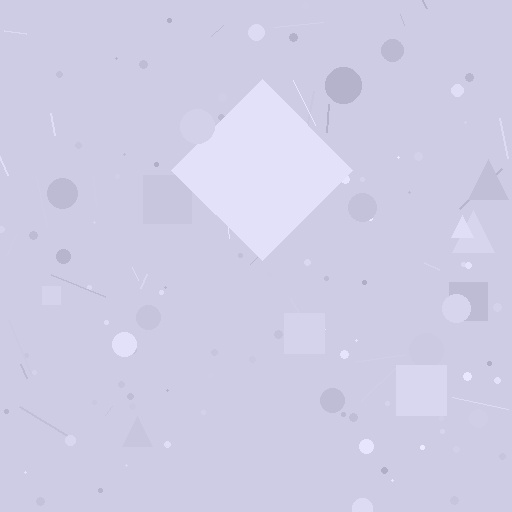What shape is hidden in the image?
A diamond is hidden in the image.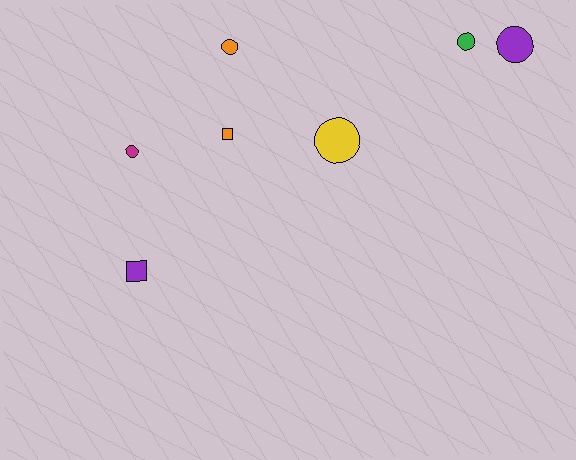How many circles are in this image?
There are 5 circles.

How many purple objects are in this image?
There are 2 purple objects.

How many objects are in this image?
There are 7 objects.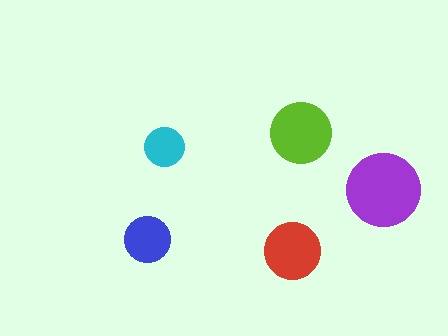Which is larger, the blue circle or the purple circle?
The purple one.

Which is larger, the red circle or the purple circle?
The purple one.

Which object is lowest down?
The red circle is bottommost.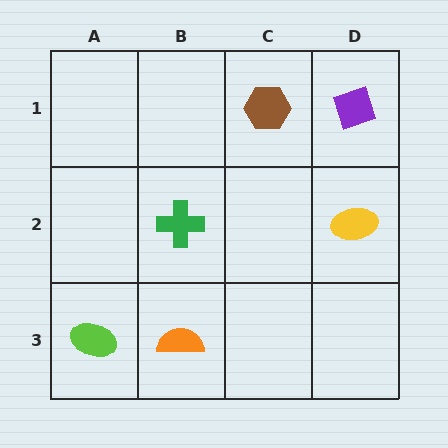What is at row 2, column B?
A green cross.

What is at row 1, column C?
A brown hexagon.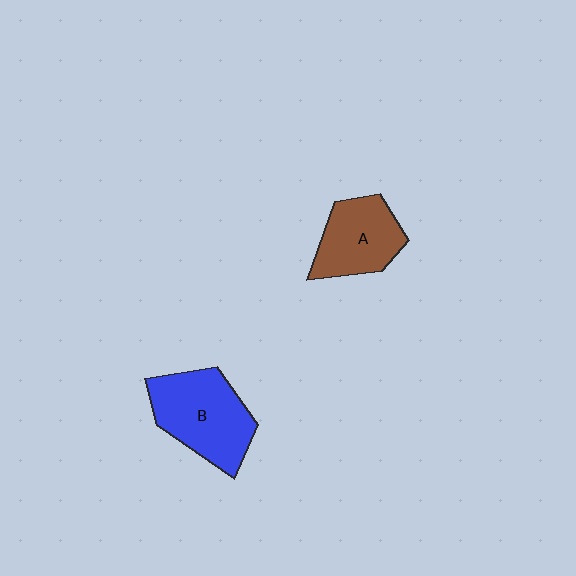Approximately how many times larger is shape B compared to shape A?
Approximately 1.3 times.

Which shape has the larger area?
Shape B (blue).